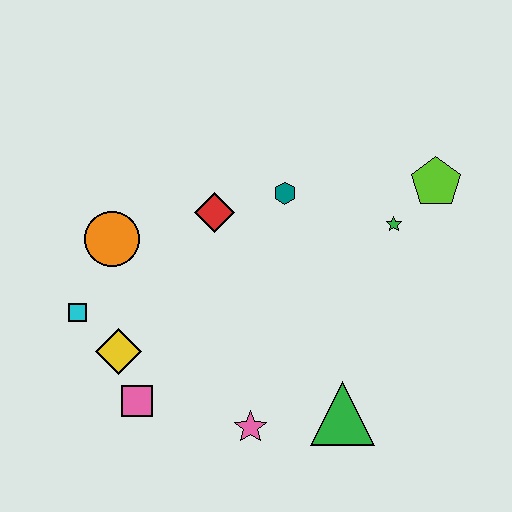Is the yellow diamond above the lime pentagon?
No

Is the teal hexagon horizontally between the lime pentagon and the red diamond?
Yes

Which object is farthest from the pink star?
The lime pentagon is farthest from the pink star.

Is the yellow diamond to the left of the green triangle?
Yes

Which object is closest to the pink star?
The green triangle is closest to the pink star.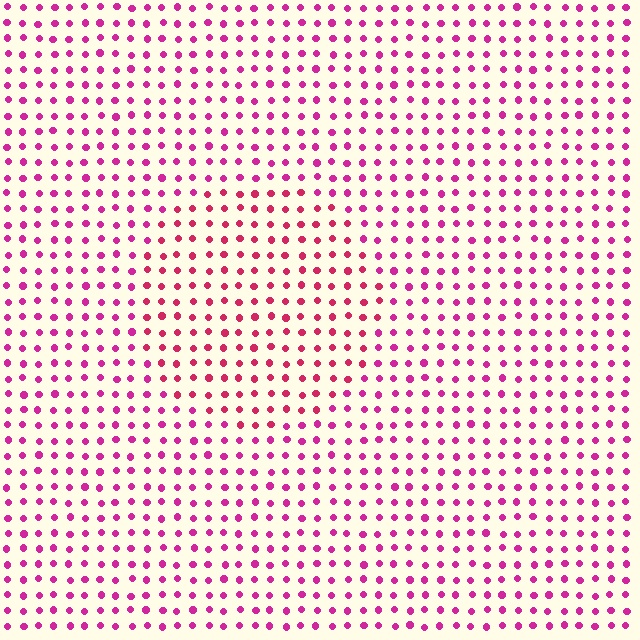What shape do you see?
I see a circle.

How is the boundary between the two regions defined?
The boundary is defined purely by a slight shift in hue (about 21 degrees). Spacing, size, and orientation are identical on both sides.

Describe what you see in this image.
The image is filled with small magenta elements in a uniform arrangement. A circle-shaped region is visible where the elements are tinted to a slightly different hue, forming a subtle color boundary.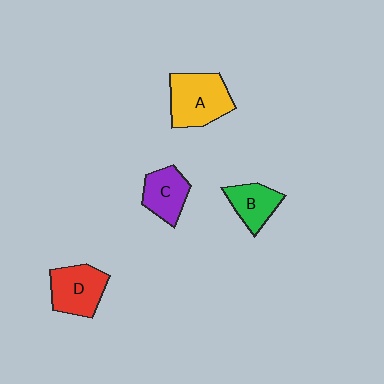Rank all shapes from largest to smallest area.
From largest to smallest: A (yellow), D (red), C (purple), B (green).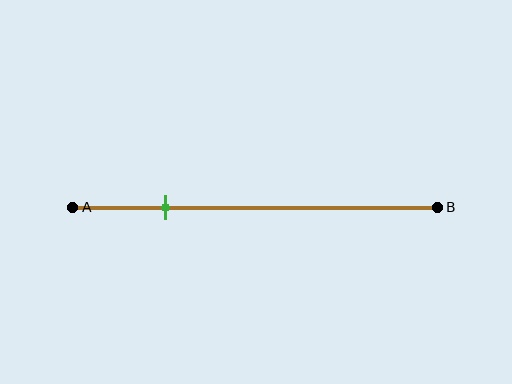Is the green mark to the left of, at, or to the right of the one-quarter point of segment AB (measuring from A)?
The green mark is approximately at the one-quarter point of segment AB.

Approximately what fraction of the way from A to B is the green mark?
The green mark is approximately 25% of the way from A to B.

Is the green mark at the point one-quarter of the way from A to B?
Yes, the mark is approximately at the one-quarter point.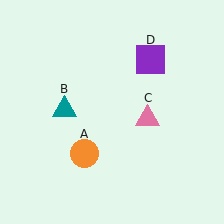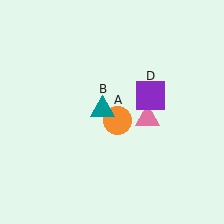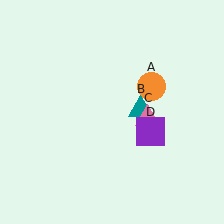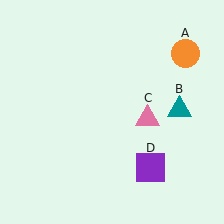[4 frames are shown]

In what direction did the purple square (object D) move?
The purple square (object D) moved down.